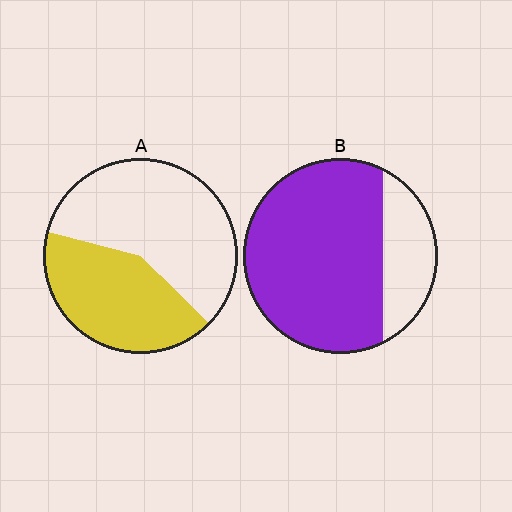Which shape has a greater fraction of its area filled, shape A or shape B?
Shape B.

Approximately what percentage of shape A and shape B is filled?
A is approximately 40% and B is approximately 75%.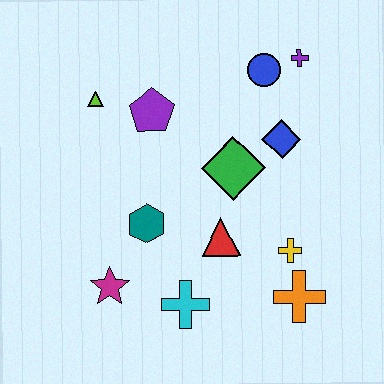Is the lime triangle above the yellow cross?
Yes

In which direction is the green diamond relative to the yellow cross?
The green diamond is above the yellow cross.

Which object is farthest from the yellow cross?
The lime triangle is farthest from the yellow cross.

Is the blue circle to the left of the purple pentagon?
No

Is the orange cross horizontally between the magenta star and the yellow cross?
No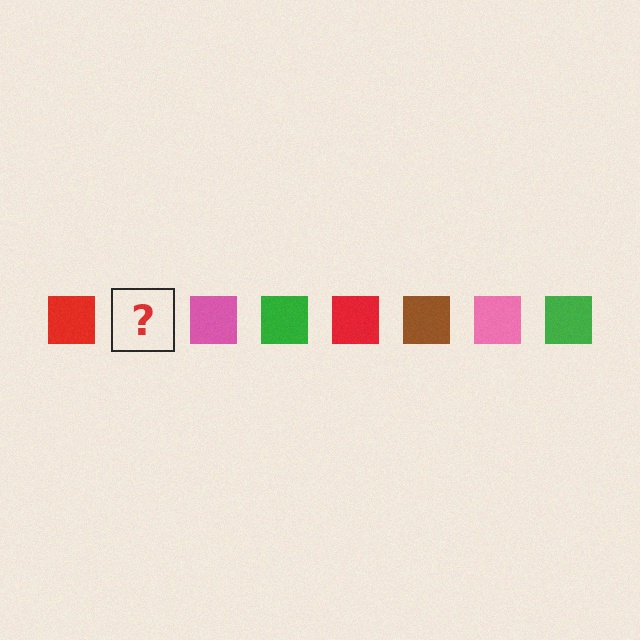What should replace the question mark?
The question mark should be replaced with a brown square.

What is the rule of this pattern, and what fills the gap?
The rule is that the pattern cycles through red, brown, pink, green squares. The gap should be filled with a brown square.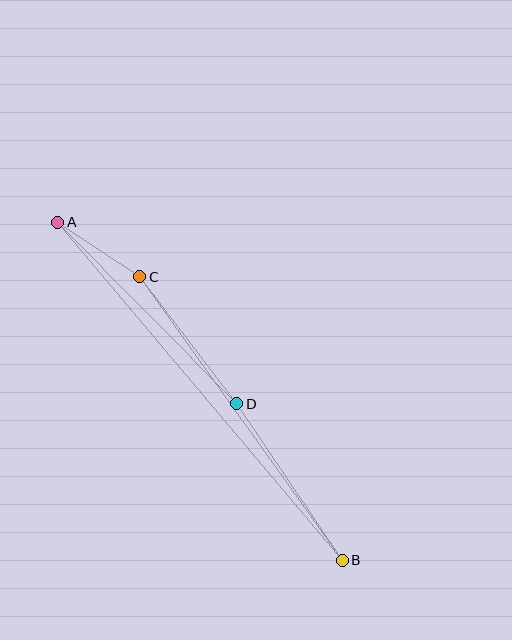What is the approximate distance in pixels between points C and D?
The distance between C and D is approximately 160 pixels.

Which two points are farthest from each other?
Points A and B are farthest from each other.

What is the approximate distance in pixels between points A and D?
The distance between A and D is approximately 255 pixels.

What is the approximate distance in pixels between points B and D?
The distance between B and D is approximately 189 pixels.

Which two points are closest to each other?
Points A and C are closest to each other.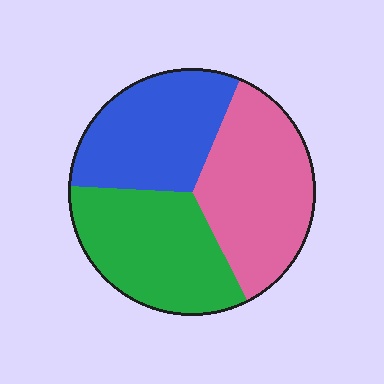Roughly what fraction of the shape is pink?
Pink takes up about three eighths (3/8) of the shape.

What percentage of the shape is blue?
Blue covers around 30% of the shape.